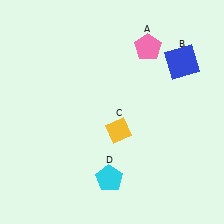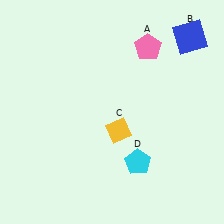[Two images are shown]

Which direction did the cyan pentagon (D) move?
The cyan pentagon (D) moved right.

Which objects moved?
The objects that moved are: the blue square (B), the cyan pentagon (D).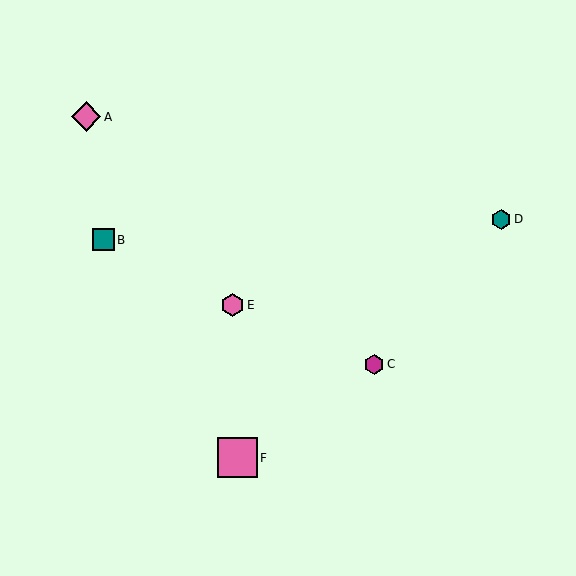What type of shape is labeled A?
Shape A is a pink diamond.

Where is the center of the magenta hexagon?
The center of the magenta hexagon is at (374, 364).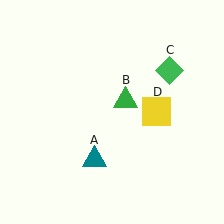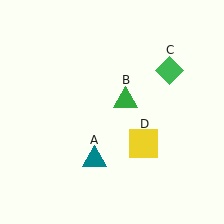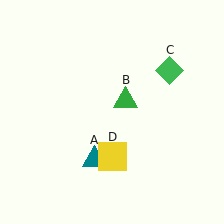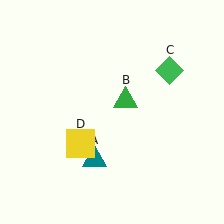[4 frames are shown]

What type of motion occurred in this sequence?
The yellow square (object D) rotated clockwise around the center of the scene.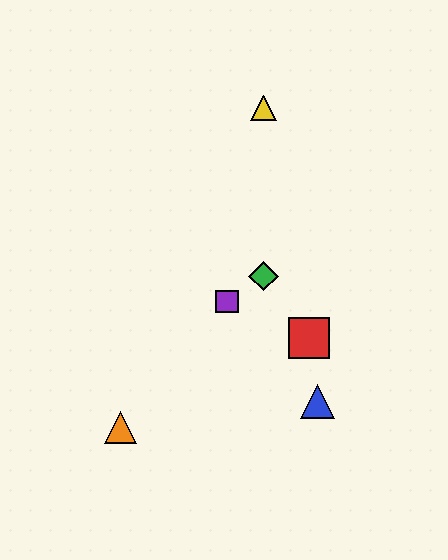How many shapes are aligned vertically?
2 shapes (the green diamond, the yellow triangle) are aligned vertically.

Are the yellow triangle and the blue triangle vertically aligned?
No, the yellow triangle is at x≈263 and the blue triangle is at x≈318.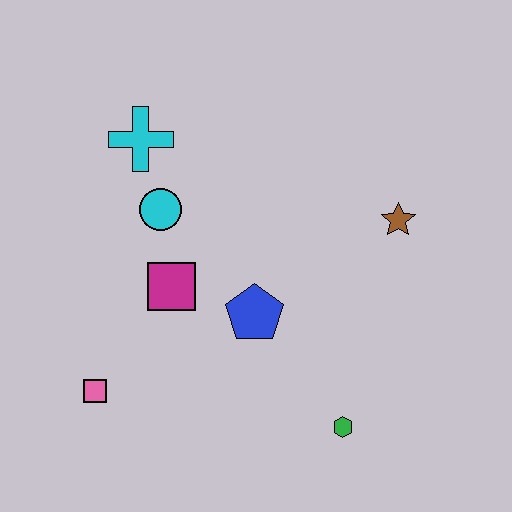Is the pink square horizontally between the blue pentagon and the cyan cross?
No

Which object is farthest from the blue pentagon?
The cyan cross is farthest from the blue pentagon.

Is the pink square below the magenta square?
Yes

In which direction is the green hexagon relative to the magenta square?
The green hexagon is to the right of the magenta square.